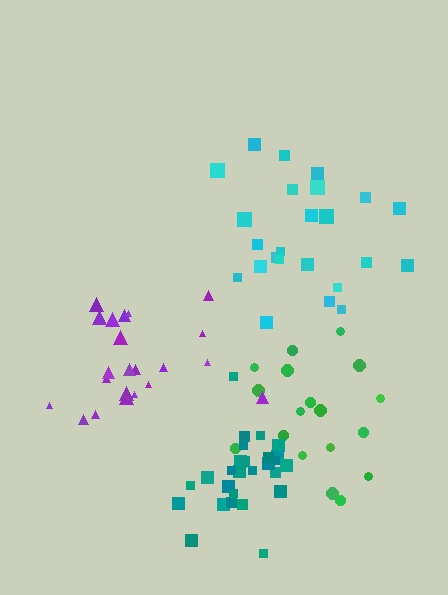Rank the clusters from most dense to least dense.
teal, green, cyan, purple.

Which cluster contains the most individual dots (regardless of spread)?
Teal (27).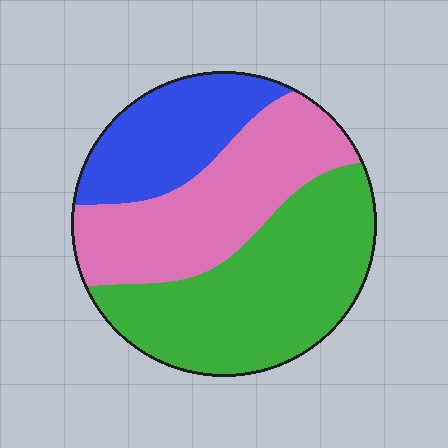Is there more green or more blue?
Green.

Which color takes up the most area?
Green, at roughly 45%.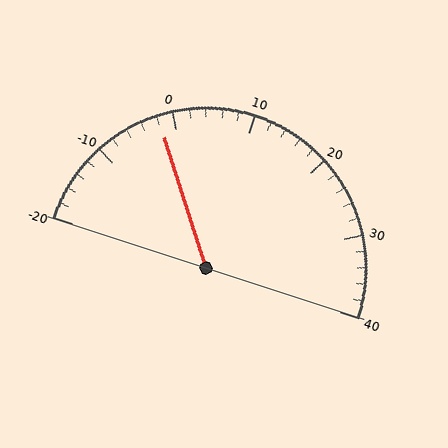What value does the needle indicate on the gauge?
The needle indicates approximately -2.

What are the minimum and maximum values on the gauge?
The gauge ranges from -20 to 40.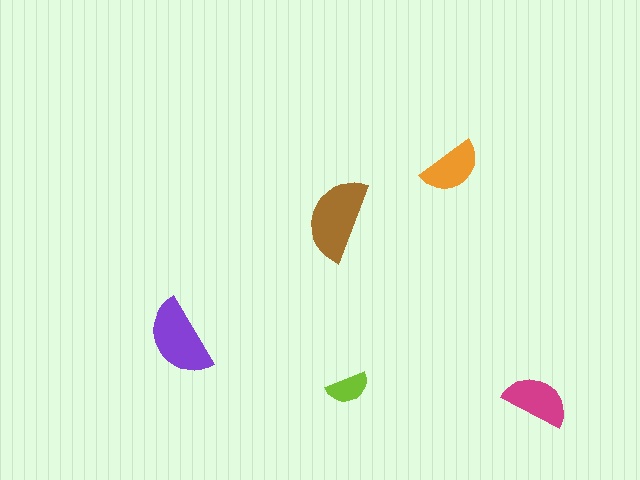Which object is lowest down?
The magenta semicircle is bottommost.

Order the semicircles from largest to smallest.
the brown one, the purple one, the magenta one, the orange one, the lime one.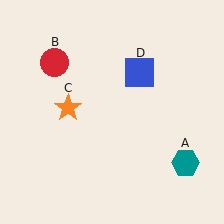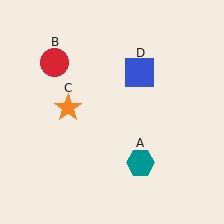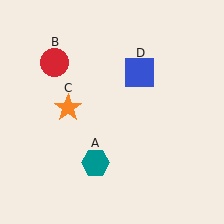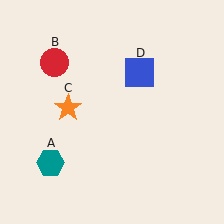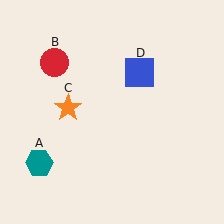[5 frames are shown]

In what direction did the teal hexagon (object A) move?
The teal hexagon (object A) moved left.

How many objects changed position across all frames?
1 object changed position: teal hexagon (object A).